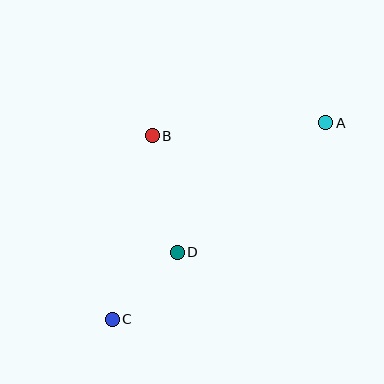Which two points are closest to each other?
Points C and D are closest to each other.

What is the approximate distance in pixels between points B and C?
The distance between B and C is approximately 188 pixels.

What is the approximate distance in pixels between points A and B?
The distance between A and B is approximately 174 pixels.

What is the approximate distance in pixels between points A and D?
The distance between A and D is approximately 197 pixels.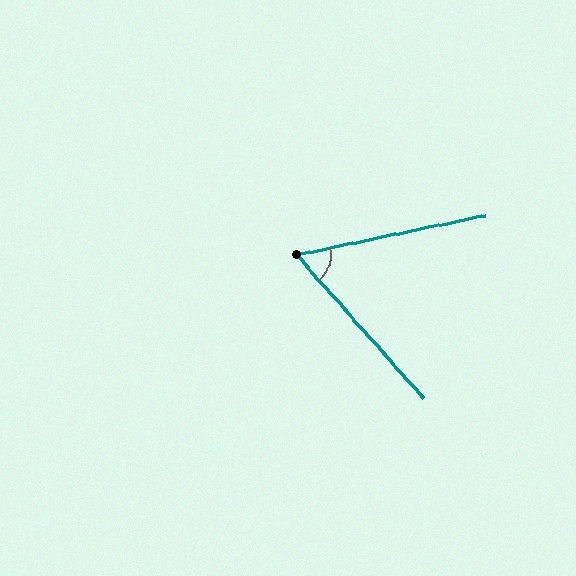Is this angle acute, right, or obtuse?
It is acute.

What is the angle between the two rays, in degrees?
Approximately 60 degrees.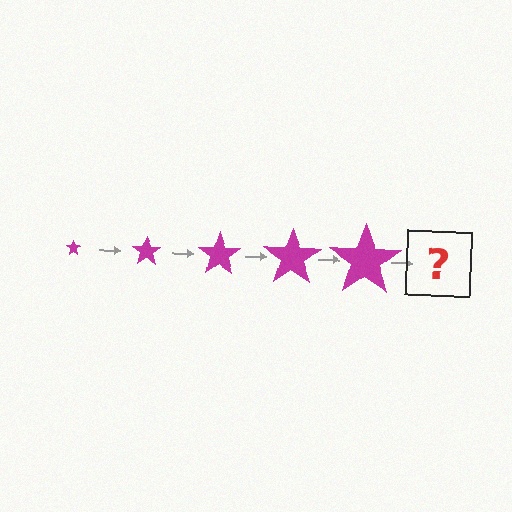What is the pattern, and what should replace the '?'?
The pattern is that the star gets progressively larger each step. The '?' should be a magenta star, larger than the previous one.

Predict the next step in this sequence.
The next step is a magenta star, larger than the previous one.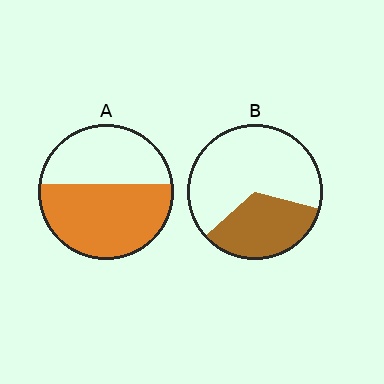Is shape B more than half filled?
No.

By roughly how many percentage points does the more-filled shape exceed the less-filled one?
By roughly 25 percentage points (A over B).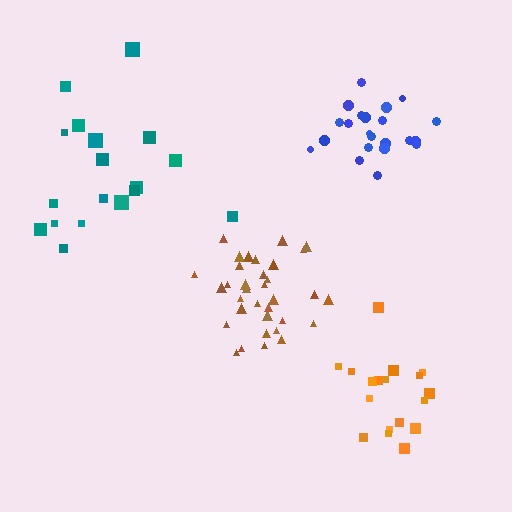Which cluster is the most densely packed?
Brown.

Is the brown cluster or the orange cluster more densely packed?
Brown.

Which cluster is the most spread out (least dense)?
Teal.